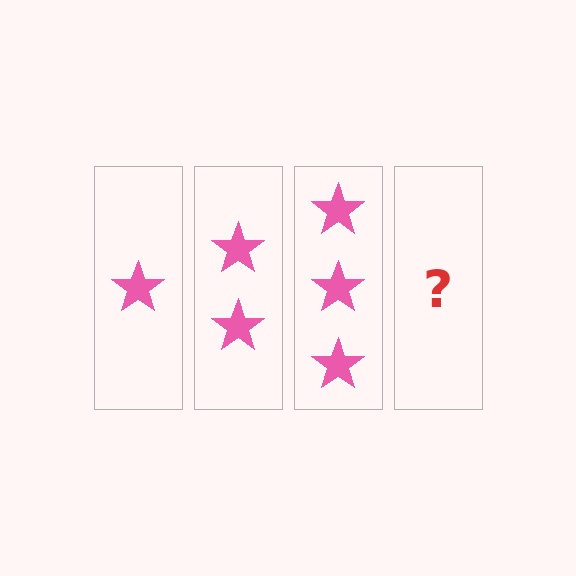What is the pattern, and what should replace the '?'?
The pattern is that each step adds one more star. The '?' should be 4 stars.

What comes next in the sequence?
The next element should be 4 stars.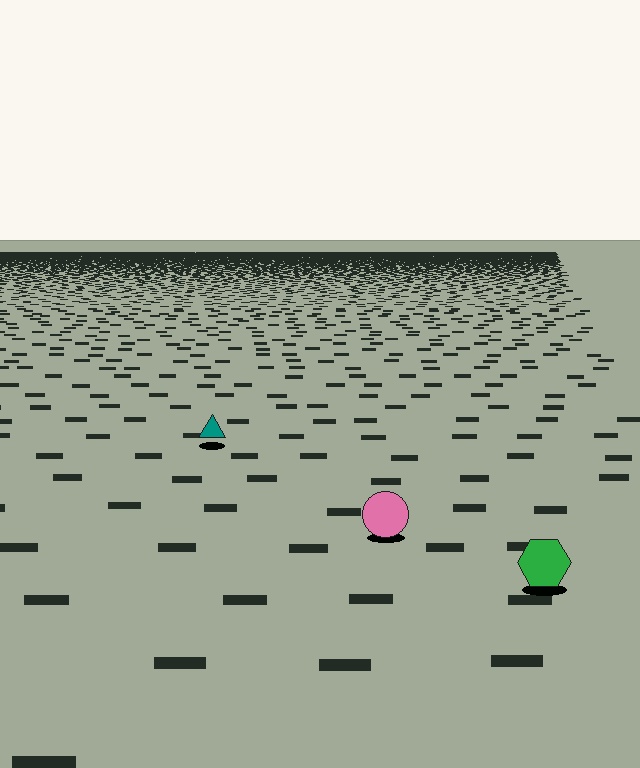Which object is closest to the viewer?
The green hexagon is closest. The texture marks near it are larger and more spread out.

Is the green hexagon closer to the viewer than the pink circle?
Yes. The green hexagon is closer — you can tell from the texture gradient: the ground texture is coarser near it.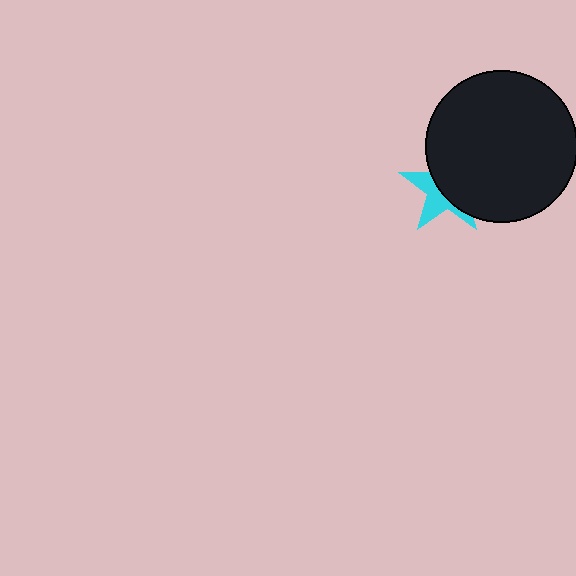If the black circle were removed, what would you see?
You would see the complete cyan star.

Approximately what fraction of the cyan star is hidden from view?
Roughly 59% of the cyan star is hidden behind the black circle.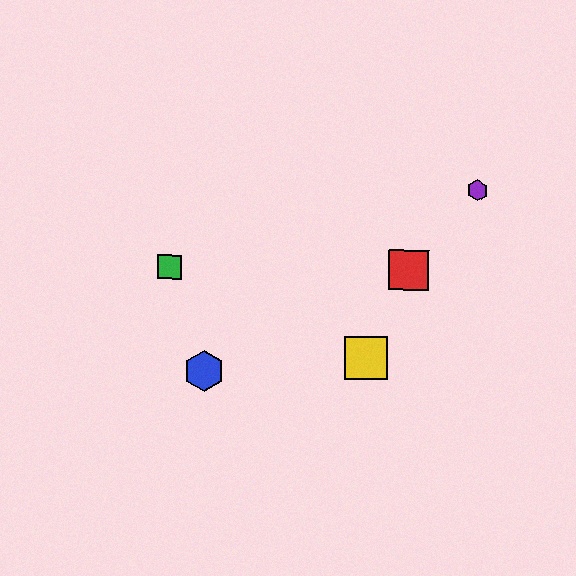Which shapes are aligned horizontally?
The red square, the green square are aligned horizontally.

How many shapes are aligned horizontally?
2 shapes (the red square, the green square) are aligned horizontally.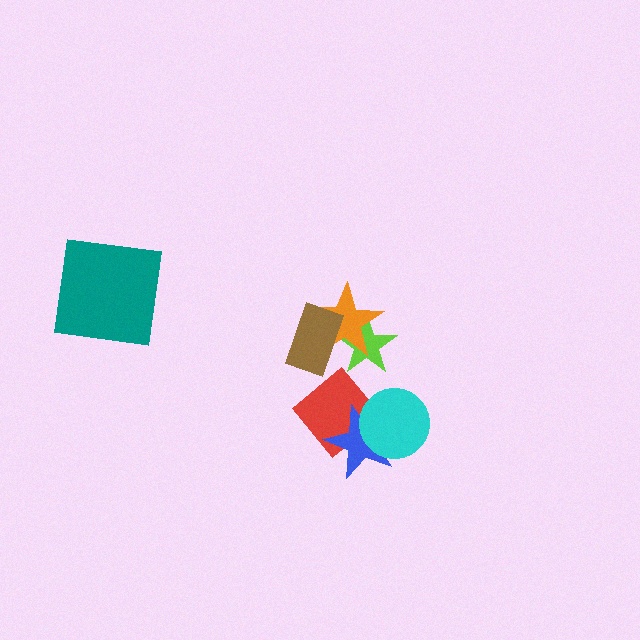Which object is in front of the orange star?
The brown rectangle is in front of the orange star.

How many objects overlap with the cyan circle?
2 objects overlap with the cyan circle.